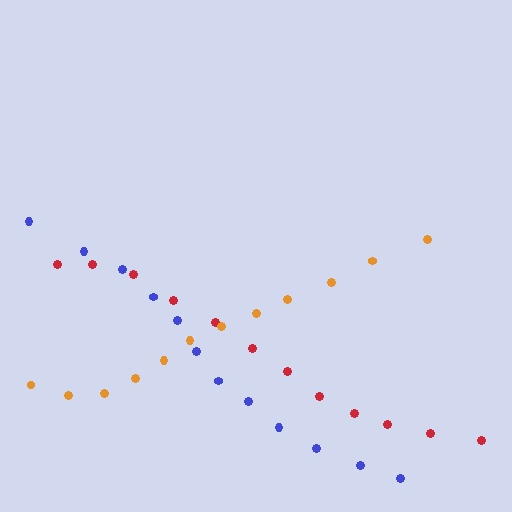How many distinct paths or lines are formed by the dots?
There are 3 distinct paths.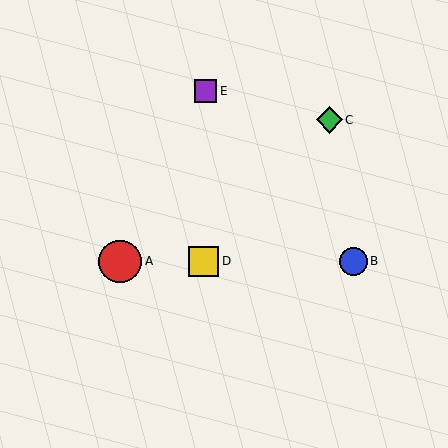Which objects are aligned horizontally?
Objects A, B, D are aligned horizontally.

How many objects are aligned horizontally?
3 objects (A, B, D) are aligned horizontally.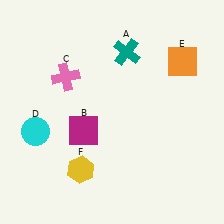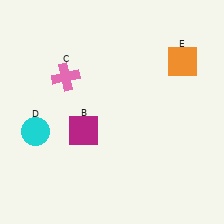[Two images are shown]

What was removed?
The teal cross (A), the yellow hexagon (F) were removed in Image 2.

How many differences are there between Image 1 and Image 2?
There are 2 differences between the two images.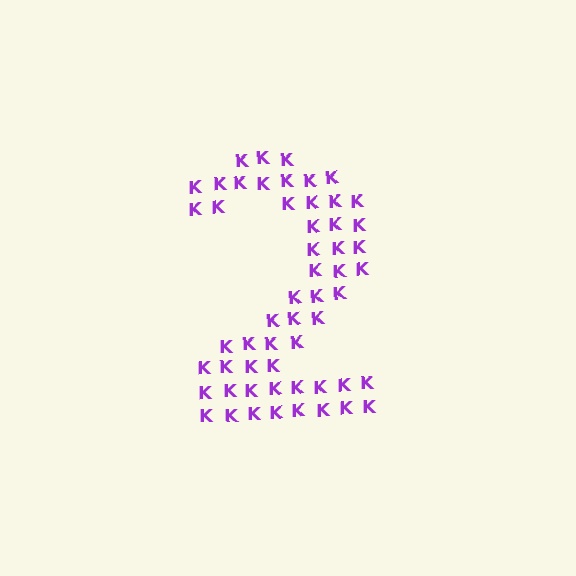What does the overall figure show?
The overall figure shows the digit 2.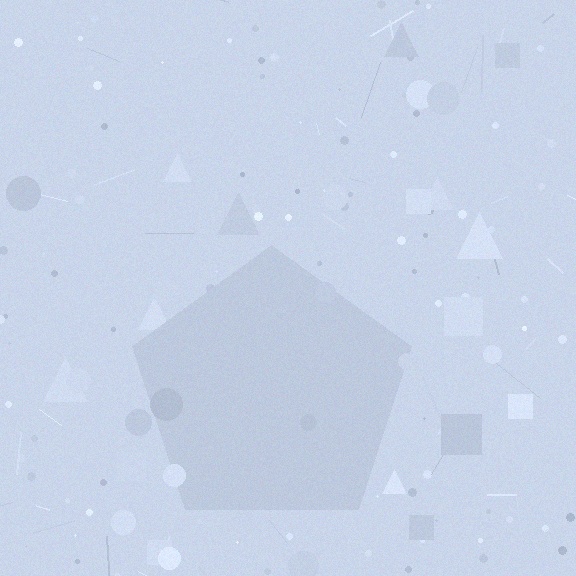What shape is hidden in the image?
A pentagon is hidden in the image.